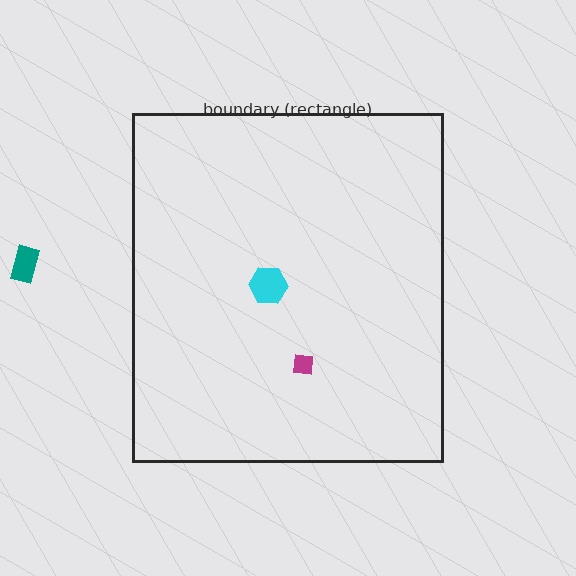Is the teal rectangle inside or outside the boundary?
Outside.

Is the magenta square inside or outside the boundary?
Inside.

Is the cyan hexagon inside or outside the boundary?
Inside.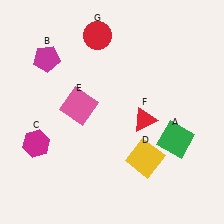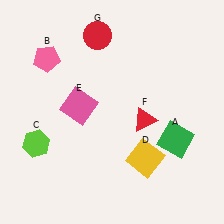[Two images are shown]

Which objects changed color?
B changed from magenta to pink. C changed from magenta to lime.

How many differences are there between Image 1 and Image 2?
There are 2 differences between the two images.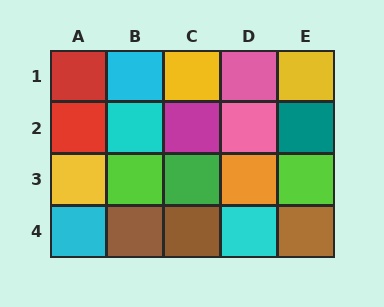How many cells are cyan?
4 cells are cyan.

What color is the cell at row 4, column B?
Brown.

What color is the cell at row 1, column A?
Red.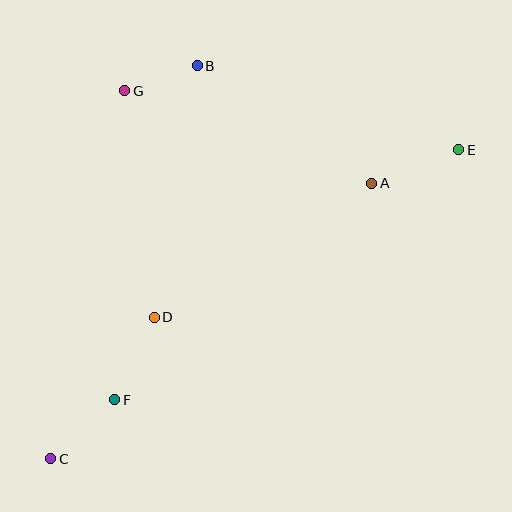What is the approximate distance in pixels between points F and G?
The distance between F and G is approximately 309 pixels.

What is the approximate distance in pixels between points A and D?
The distance between A and D is approximately 255 pixels.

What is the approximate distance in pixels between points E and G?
The distance between E and G is approximately 339 pixels.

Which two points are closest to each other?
Points B and G are closest to each other.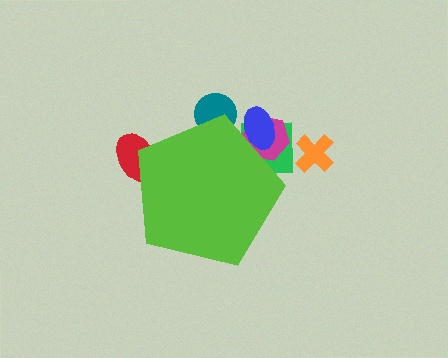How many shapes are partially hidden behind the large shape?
5 shapes are partially hidden.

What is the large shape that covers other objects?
A lime pentagon.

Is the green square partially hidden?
Yes, the green square is partially hidden behind the lime pentagon.